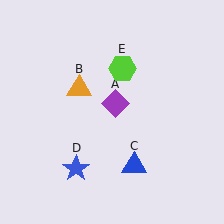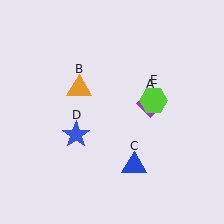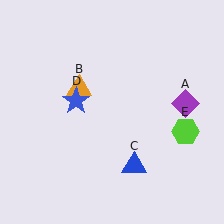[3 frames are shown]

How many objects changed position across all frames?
3 objects changed position: purple diamond (object A), blue star (object D), lime hexagon (object E).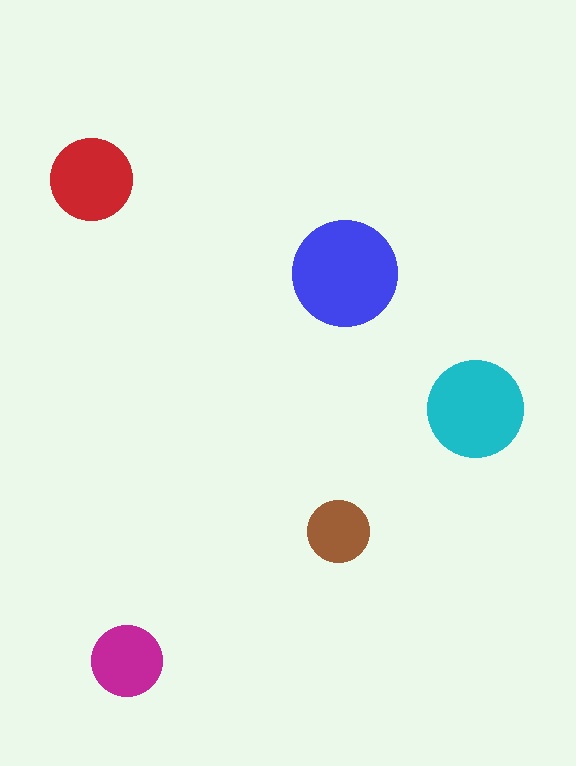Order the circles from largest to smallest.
the blue one, the cyan one, the red one, the magenta one, the brown one.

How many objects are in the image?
There are 5 objects in the image.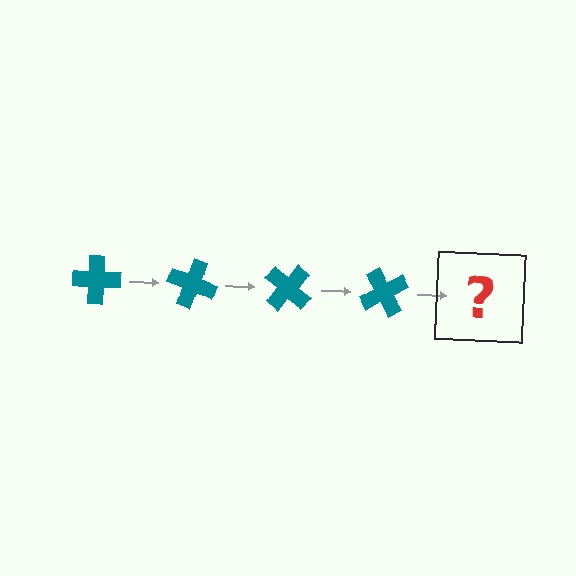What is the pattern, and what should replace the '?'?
The pattern is that the cross rotates 20 degrees each step. The '?' should be a teal cross rotated 80 degrees.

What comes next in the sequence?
The next element should be a teal cross rotated 80 degrees.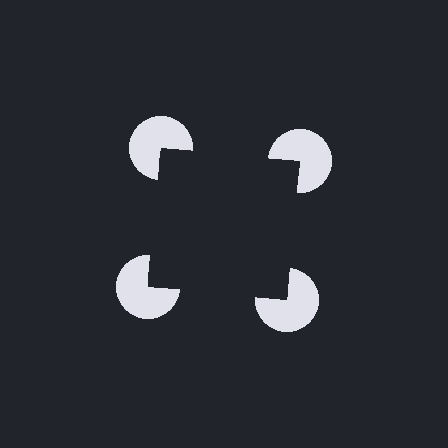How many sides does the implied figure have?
4 sides.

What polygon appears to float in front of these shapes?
An illusory square — its edges are inferred from the aligned wedge cuts in the pac-man discs, not physically drawn.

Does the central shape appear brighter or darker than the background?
It typically appears slightly darker than the background, even though no actual brightness change is drawn.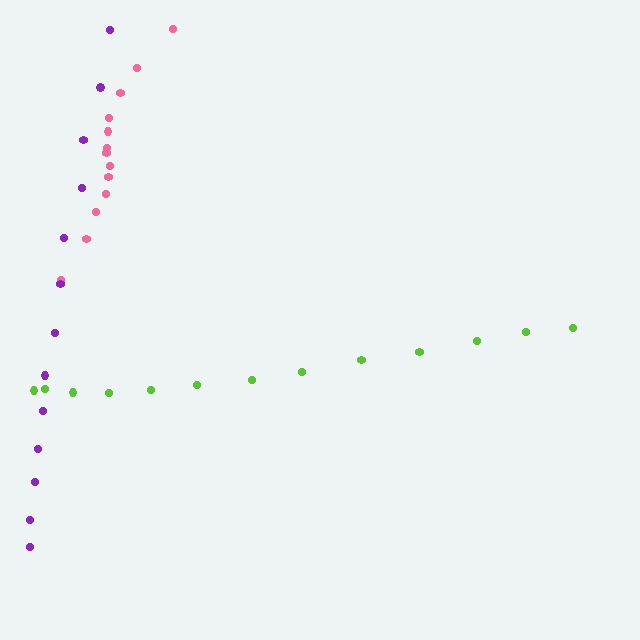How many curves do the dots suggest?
There are 3 distinct paths.